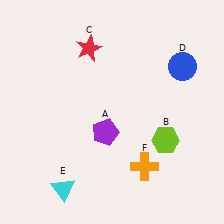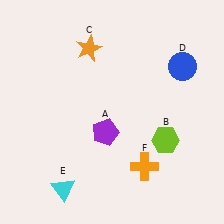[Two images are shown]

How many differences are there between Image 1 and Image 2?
There is 1 difference between the two images.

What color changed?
The star (C) changed from red in Image 1 to orange in Image 2.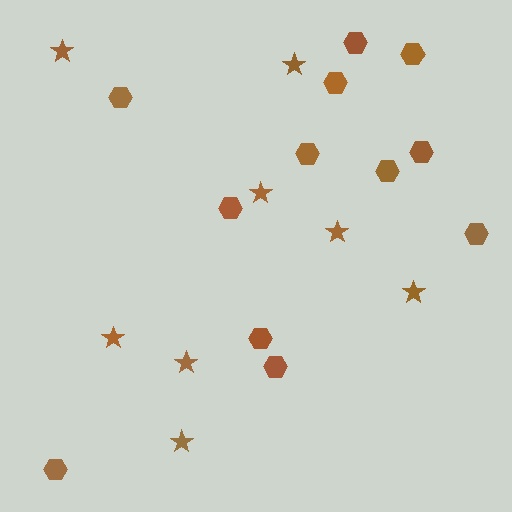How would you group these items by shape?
There are 2 groups: one group of hexagons (12) and one group of stars (8).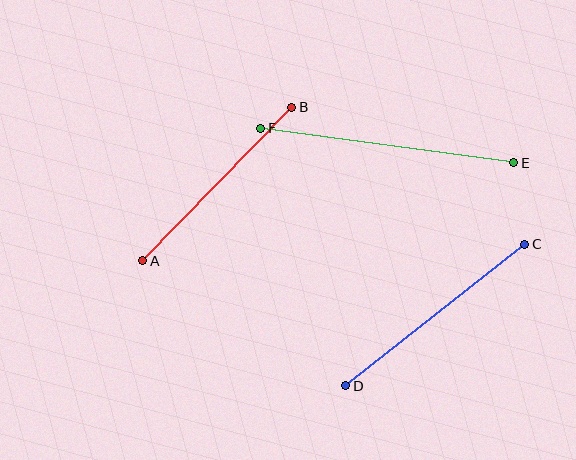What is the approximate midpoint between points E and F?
The midpoint is at approximately (387, 145) pixels.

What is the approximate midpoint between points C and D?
The midpoint is at approximately (435, 315) pixels.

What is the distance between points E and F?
The distance is approximately 255 pixels.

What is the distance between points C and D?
The distance is approximately 229 pixels.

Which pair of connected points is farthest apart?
Points E and F are farthest apart.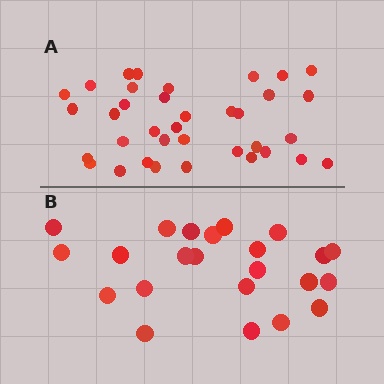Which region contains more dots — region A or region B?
Region A (the top region) has more dots.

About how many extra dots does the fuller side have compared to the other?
Region A has approximately 15 more dots than region B.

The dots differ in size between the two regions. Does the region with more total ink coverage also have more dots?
No. Region B has more total ink coverage because its dots are larger, but region A actually contains more individual dots. Total area can be misleading — the number of items is what matters here.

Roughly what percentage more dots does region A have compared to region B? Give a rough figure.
About 55% more.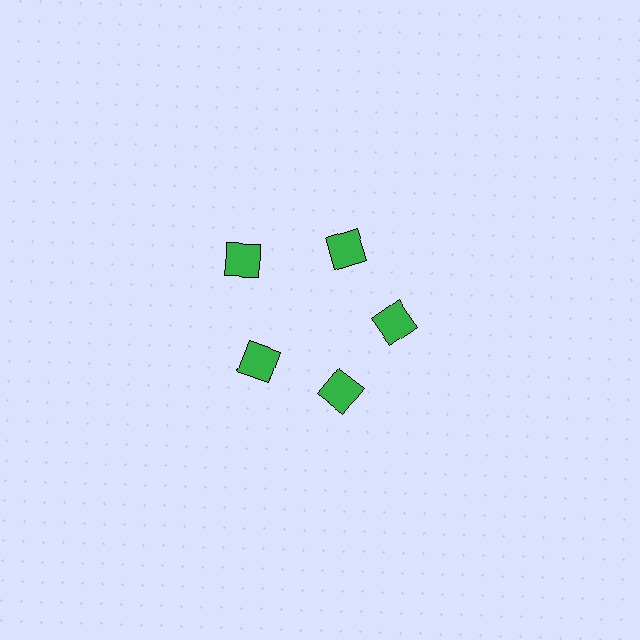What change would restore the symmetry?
The symmetry would be restored by moving it inward, back onto the ring so that all 5 squares sit at equal angles and equal distance from the center.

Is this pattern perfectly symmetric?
No. The 5 green squares are arranged in a ring, but one element near the 10 o'clock position is pushed outward from the center, breaking the 5-fold rotational symmetry.